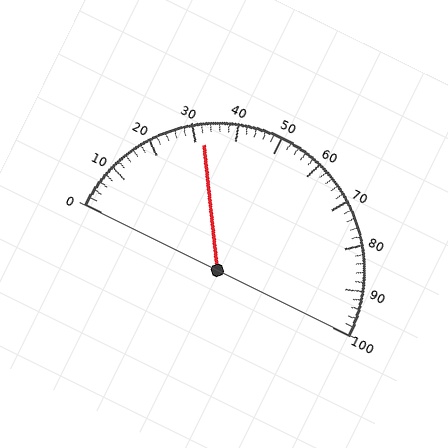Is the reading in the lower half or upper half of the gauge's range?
The reading is in the lower half of the range (0 to 100).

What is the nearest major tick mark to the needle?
The nearest major tick mark is 30.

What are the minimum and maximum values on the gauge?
The gauge ranges from 0 to 100.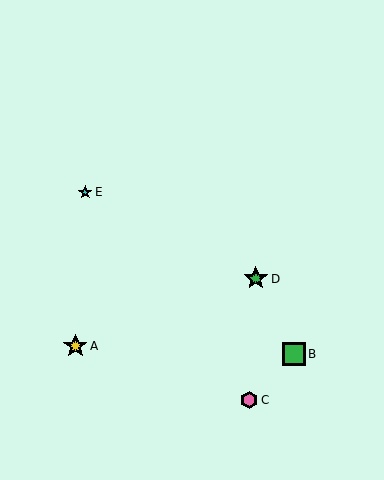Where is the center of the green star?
The center of the green star is at (256, 279).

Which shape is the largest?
The yellow star (labeled A) is the largest.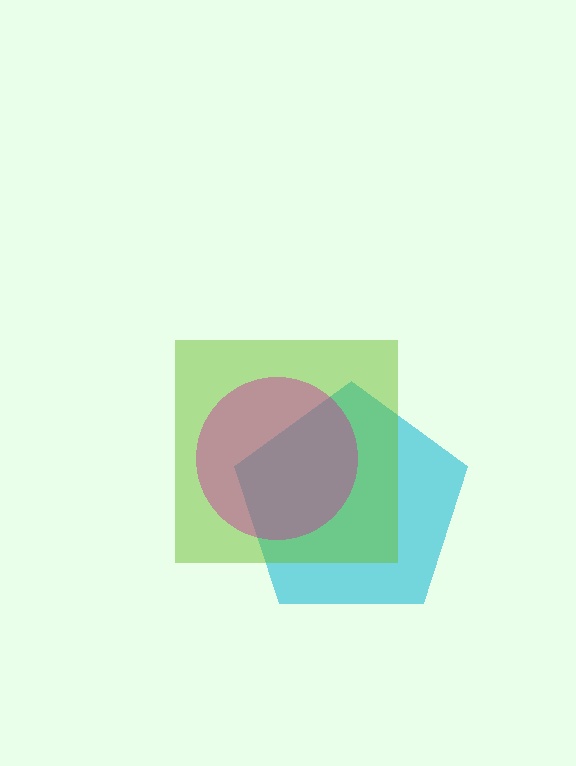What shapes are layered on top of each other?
The layered shapes are: a cyan pentagon, a lime square, a magenta circle.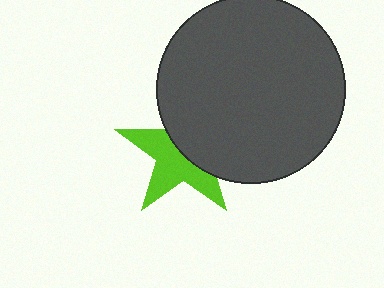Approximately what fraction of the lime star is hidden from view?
Roughly 47% of the lime star is hidden behind the dark gray circle.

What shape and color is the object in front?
The object in front is a dark gray circle.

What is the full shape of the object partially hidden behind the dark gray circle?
The partially hidden object is a lime star.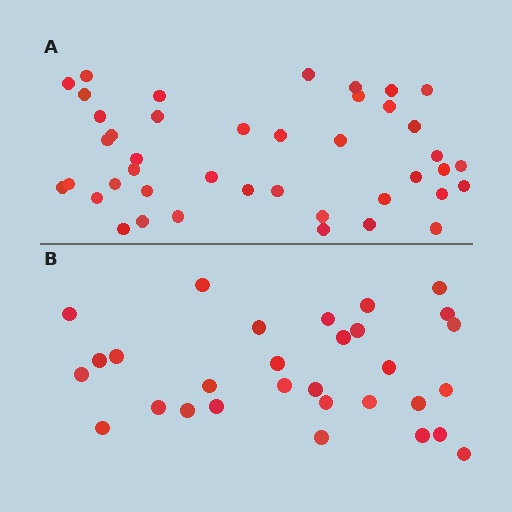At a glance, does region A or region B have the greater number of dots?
Region A (the top region) has more dots.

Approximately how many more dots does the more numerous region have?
Region A has roughly 12 or so more dots than region B.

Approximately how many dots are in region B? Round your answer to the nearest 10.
About 30 dots.